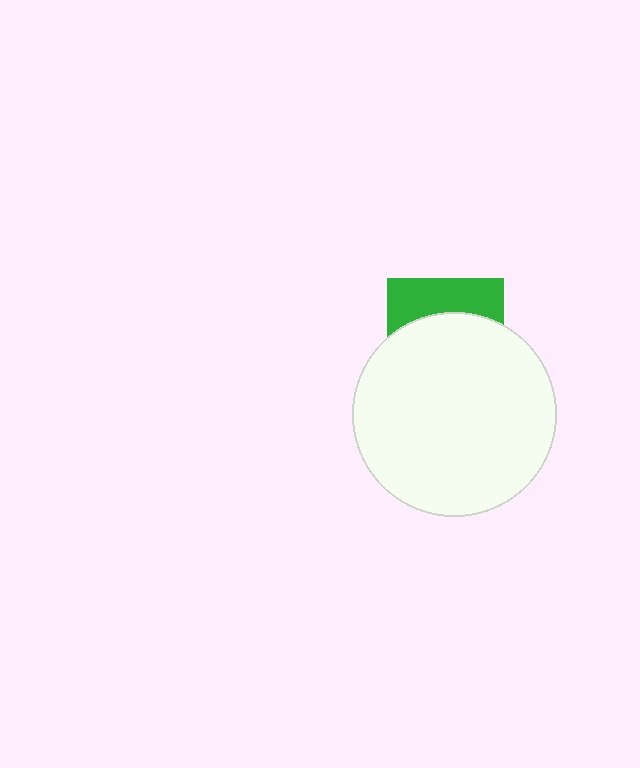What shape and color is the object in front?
The object in front is a white circle.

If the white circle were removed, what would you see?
You would see the complete green square.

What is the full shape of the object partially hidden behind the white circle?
The partially hidden object is a green square.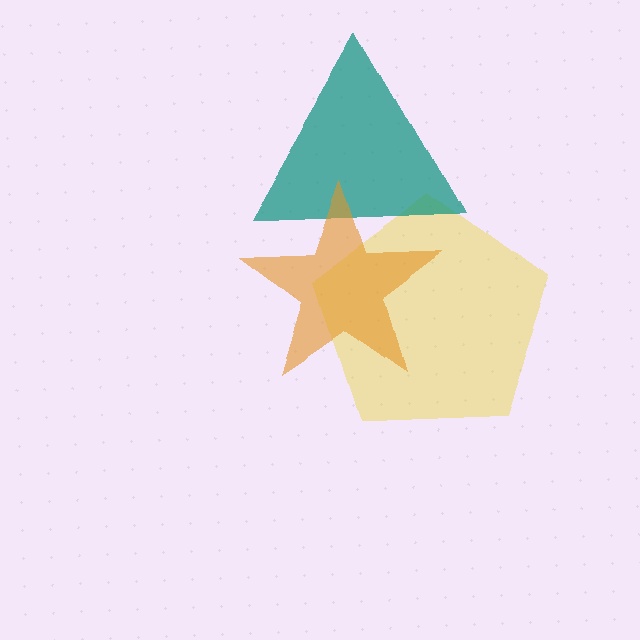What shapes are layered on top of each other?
The layered shapes are: a yellow pentagon, a teal triangle, an orange star.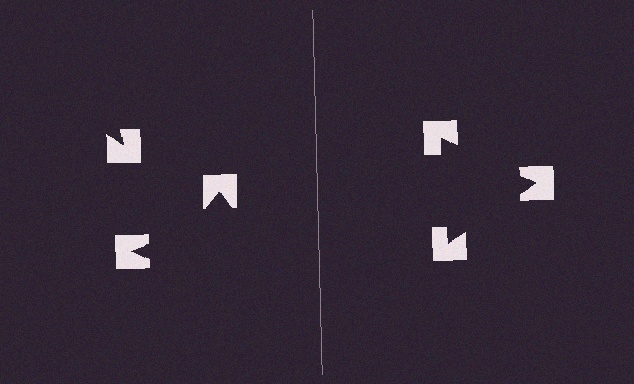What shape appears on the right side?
An illusory triangle.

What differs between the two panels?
The notched squares are positioned identically on both sides; only the wedge orientations differ. On the right they align to a triangle; on the left they are misaligned.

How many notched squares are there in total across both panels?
6 — 3 on each side.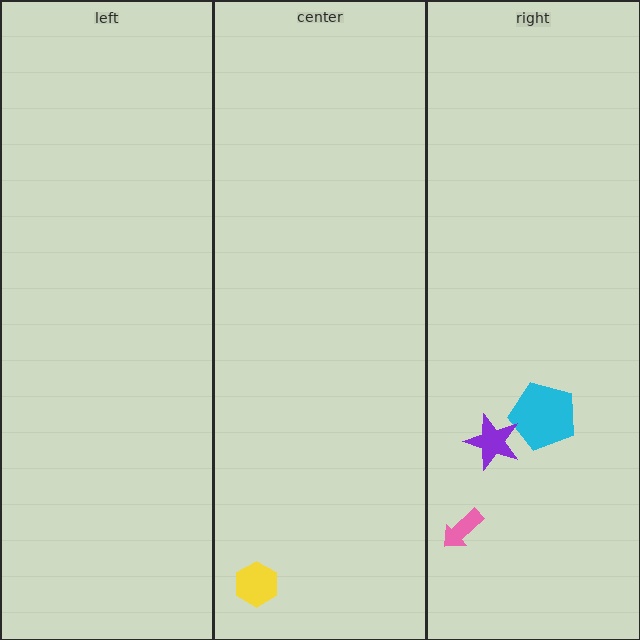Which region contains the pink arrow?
The right region.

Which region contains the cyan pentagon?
The right region.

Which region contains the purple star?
The right region.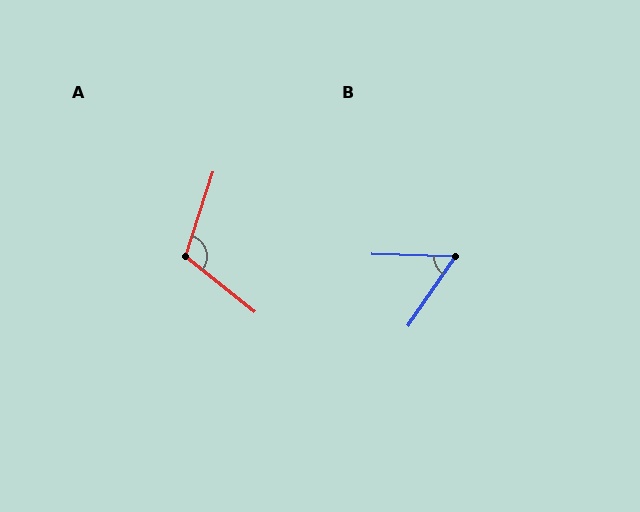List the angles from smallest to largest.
B (57°), A (110°).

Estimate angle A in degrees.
Approximately 110 degrees.